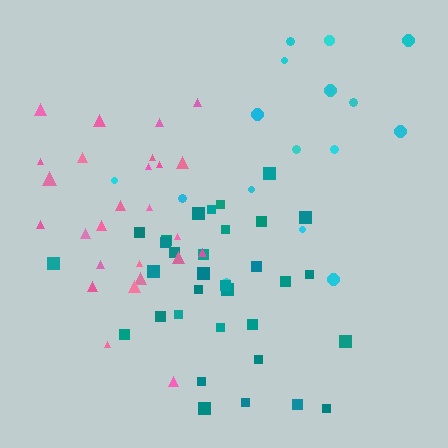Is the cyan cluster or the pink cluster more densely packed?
Pink.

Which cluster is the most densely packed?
Teal.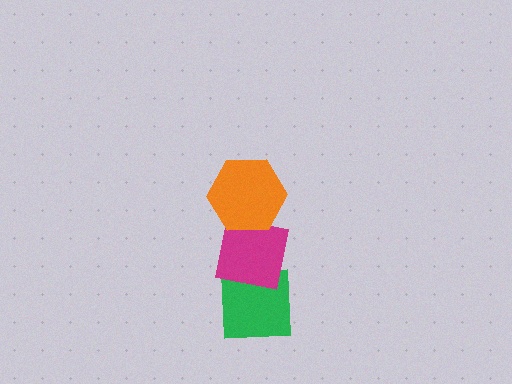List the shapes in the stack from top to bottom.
From top to bottom: the orange hexagon, the magenta square, the green square.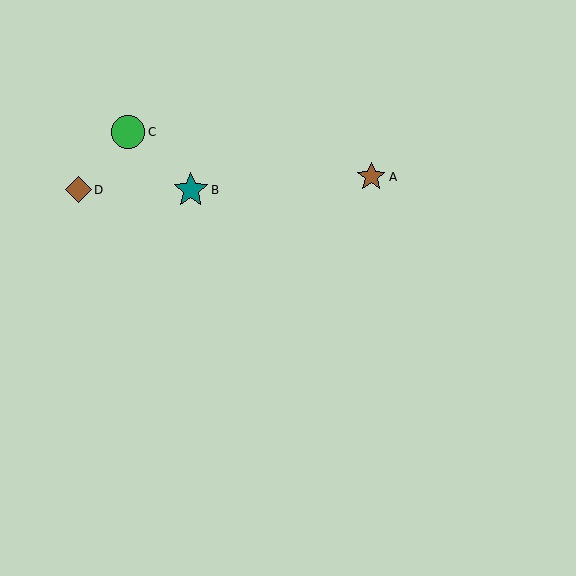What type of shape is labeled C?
Shape C is a green circle.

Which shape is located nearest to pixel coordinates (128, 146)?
The green circle (labeled C) at (128, 132) is nearest to that location.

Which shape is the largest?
The teal star (labeled B) is the largest.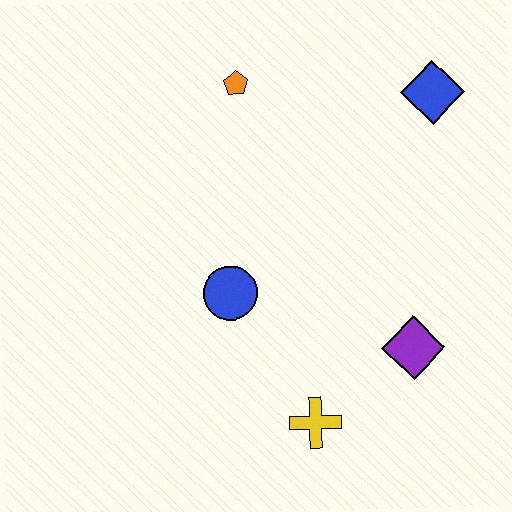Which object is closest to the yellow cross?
The purple diamond is closest to the yellow cross.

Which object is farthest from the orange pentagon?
The yellow cross is farthest from the orange pentagon.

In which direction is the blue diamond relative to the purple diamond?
The blue diamond is above the purple diamond.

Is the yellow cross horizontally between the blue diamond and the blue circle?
Yes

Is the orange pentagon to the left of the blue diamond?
Yes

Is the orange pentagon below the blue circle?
No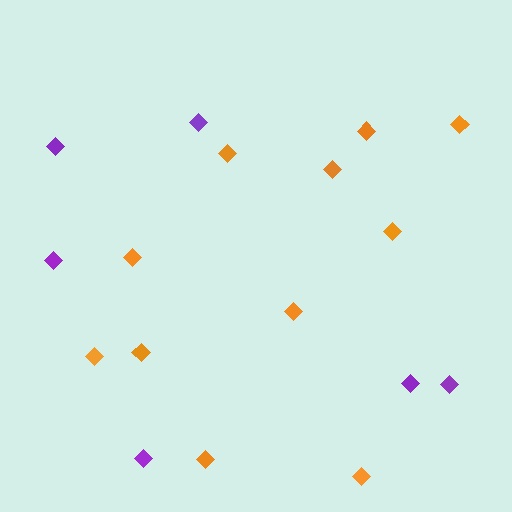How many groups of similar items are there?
There are 2 groups: one group of orange diamonds (11) and one group of purple diamonds (6).